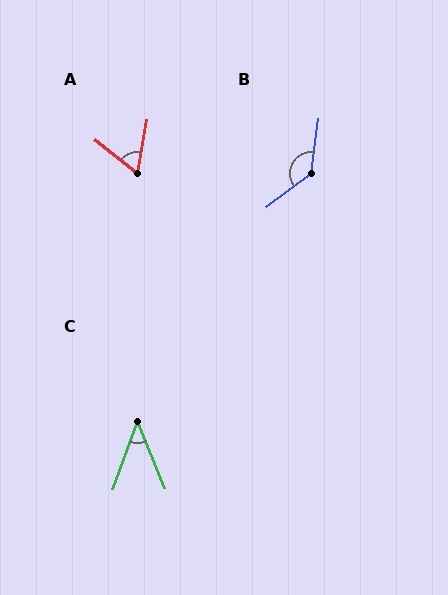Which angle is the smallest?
C, at approximately 42 degrees.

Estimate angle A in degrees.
Approximately 61 degrees.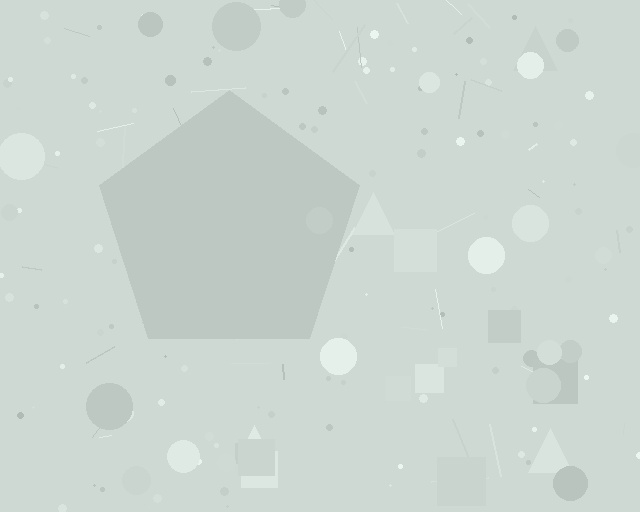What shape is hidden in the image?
A pentagon is hidden in the image.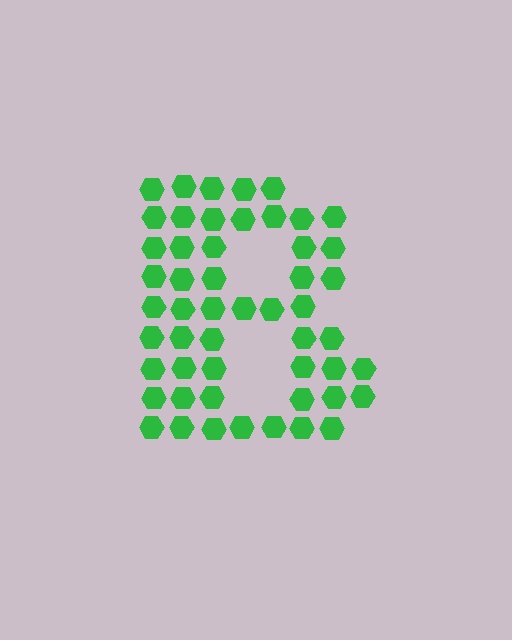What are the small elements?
The small elements are hexagons.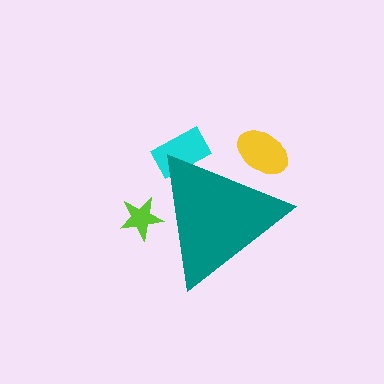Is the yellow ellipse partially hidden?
Yes, the yellow ellipse is partially hidden behind the teal triangle.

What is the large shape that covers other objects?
A teal triangle.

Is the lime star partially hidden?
Yes, the lime star is partially hidden behind the teal triangle.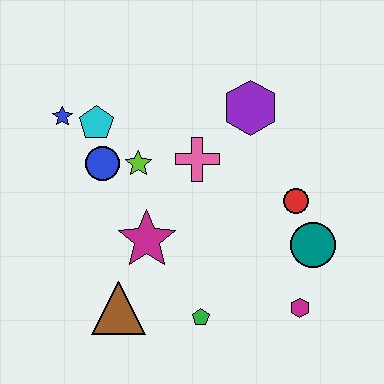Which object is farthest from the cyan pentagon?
The magenta hexagon is farthest from the cyan pentagon.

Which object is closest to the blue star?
The cyan pentagon is closest to the blue star.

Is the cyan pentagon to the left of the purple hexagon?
Yes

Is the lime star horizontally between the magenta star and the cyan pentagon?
Yes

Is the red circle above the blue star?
No